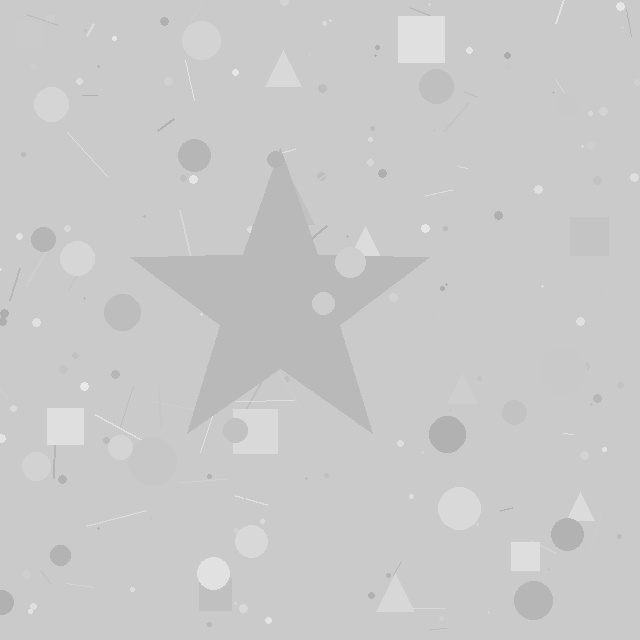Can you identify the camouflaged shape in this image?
The camouflaged shape is a star.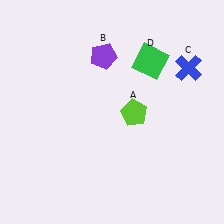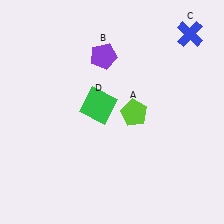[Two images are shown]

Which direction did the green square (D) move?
The green square (D) moved left.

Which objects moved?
The objects that moved are: the blue cross (C), the green square (D).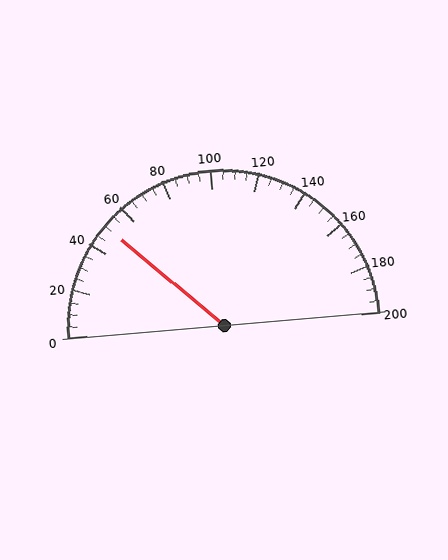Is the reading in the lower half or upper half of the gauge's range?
The reading is in the lower half of the range (0 to 200).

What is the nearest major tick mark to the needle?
The nearest major tick mark is 40.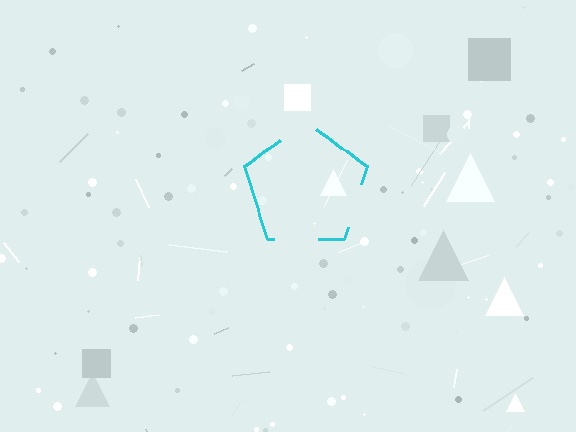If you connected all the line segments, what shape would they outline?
They would outline a pentagon.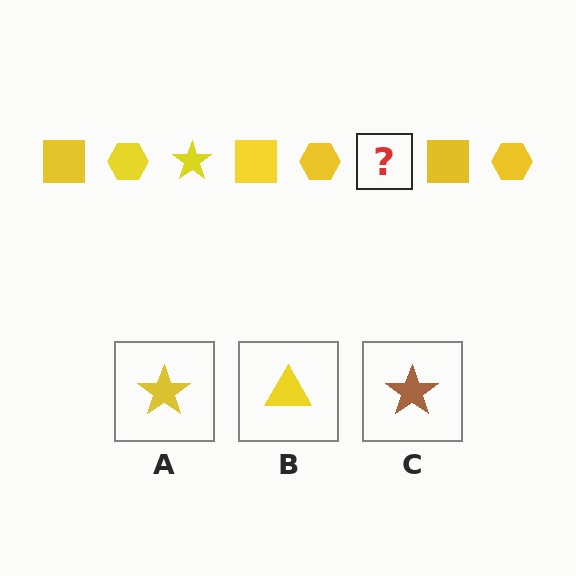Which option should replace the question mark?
Option A.